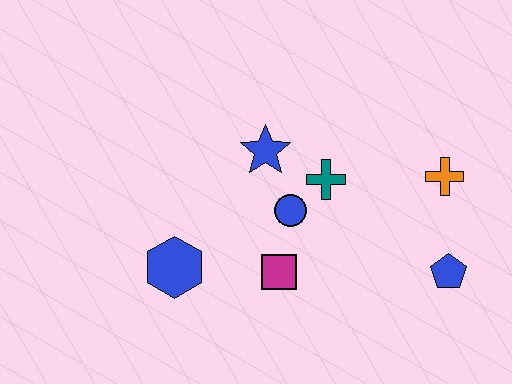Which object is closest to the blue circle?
The teal cross is closest to the blue circle.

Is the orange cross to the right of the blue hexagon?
Yes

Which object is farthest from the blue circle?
The blue pentagon is farthest from the blue circle.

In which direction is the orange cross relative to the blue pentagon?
The orange cross is above the blue pentagon.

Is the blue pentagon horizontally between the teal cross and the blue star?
No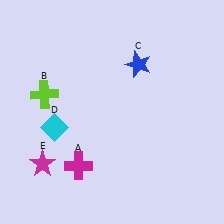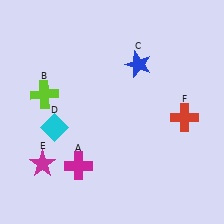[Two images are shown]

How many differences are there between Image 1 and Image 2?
There is 1 difference between the two images.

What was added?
A red cross (F) was added in Image 2.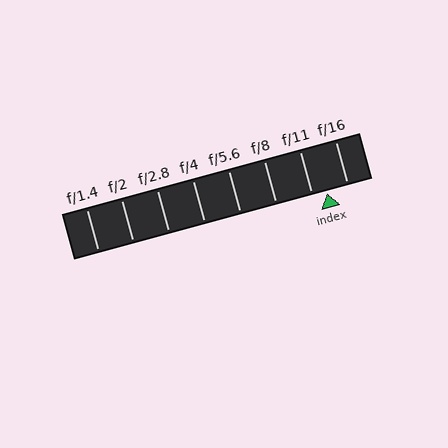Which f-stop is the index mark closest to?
The index mark is closest to f/11.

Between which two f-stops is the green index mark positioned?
The index mark is between f/11 and f/16.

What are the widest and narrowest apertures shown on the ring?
The widest aperture shown is f/1.4 and the narrowest is f/16.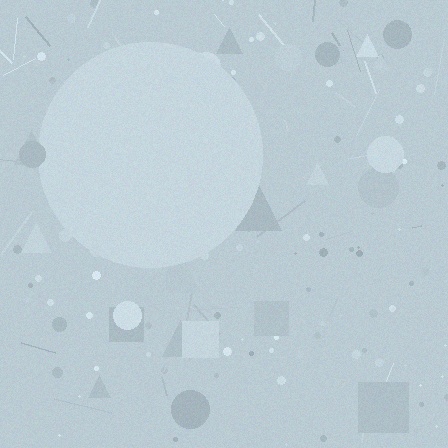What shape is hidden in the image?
A circle is hidden in the image.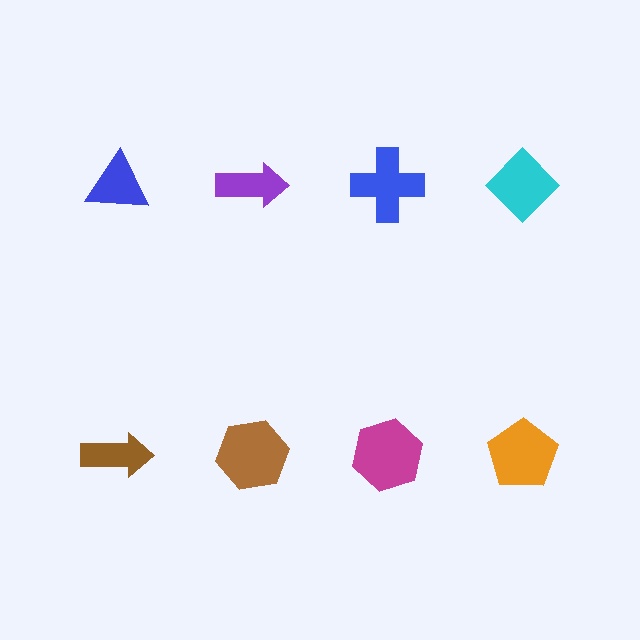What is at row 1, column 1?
A blue triangle.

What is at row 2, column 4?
An orange pentagon.